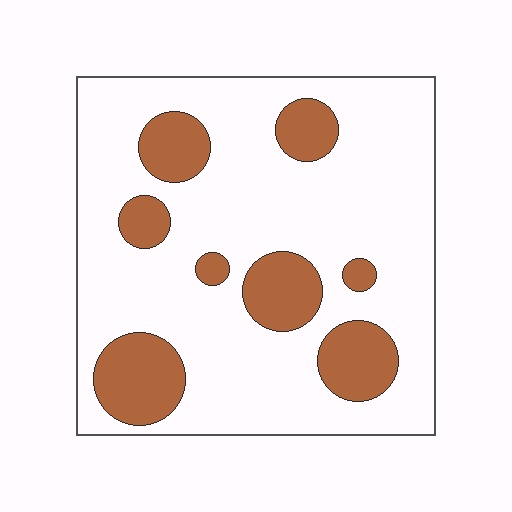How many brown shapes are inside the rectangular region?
8.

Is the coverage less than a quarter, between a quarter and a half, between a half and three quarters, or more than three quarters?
Less than a quarter.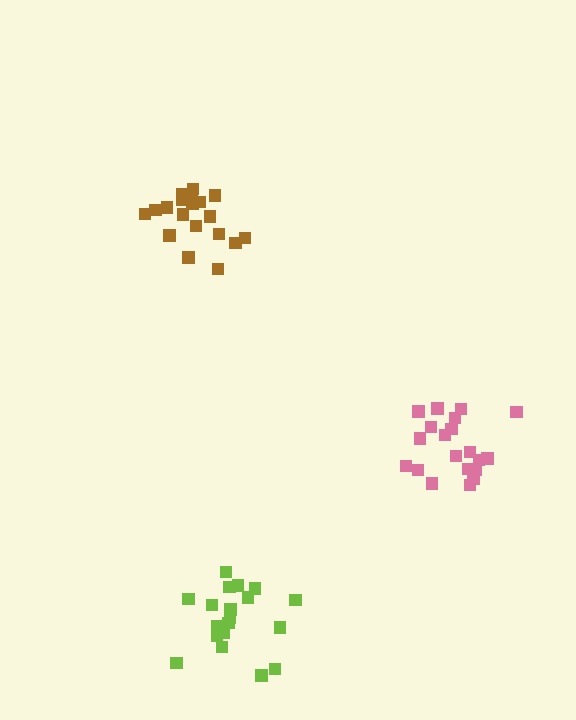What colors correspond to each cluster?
The clusters are colored: brown, lime, pink.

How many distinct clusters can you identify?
There are 3 distinct clusters.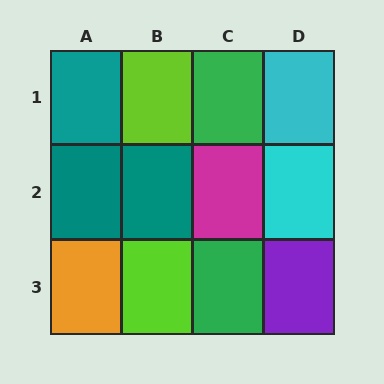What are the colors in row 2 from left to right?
Teal, teal, magenta, cyan.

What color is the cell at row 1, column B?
Lime.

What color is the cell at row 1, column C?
Green.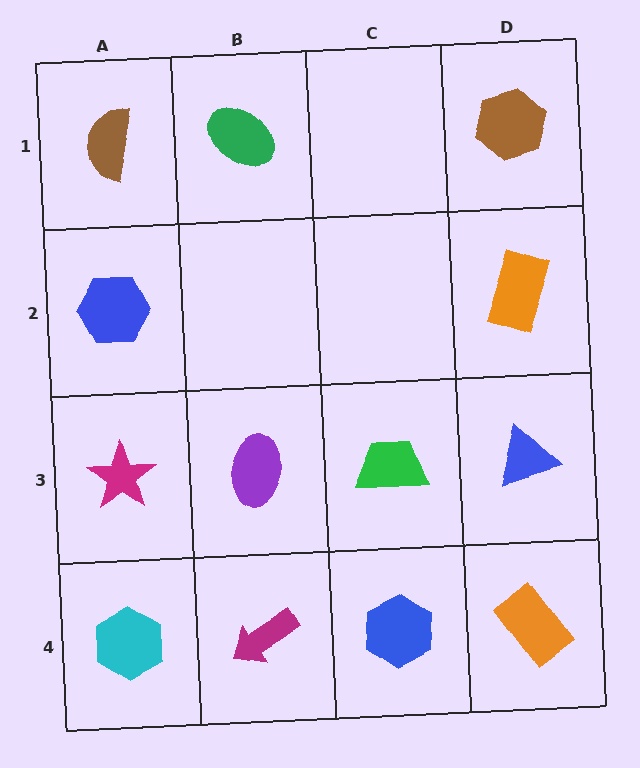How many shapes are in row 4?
4 shapes.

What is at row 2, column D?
An orange rectangle.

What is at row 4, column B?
A magenta arrow.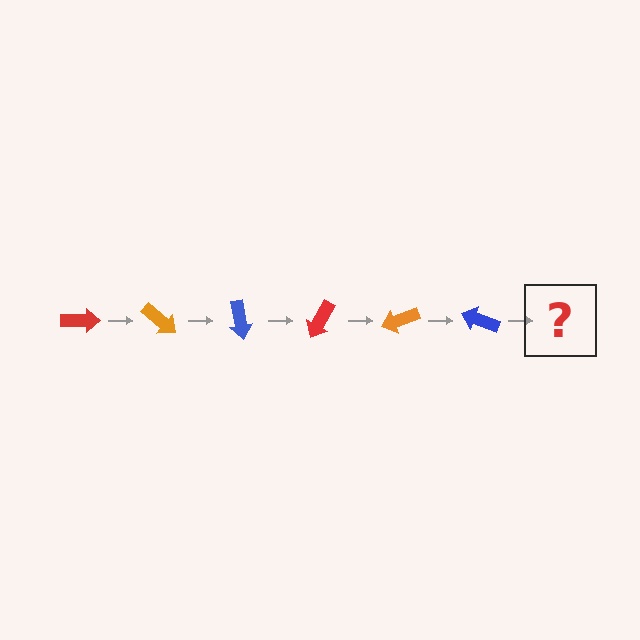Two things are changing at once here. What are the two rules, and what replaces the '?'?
The two rules are that it rotates 40 degrees each step and the color cycles through red, orange, and blue. The '?' should be a red arrow, rotated 240 degrees from the start.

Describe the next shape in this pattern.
It should be a red arrow, rotated 240 degrees from the start.